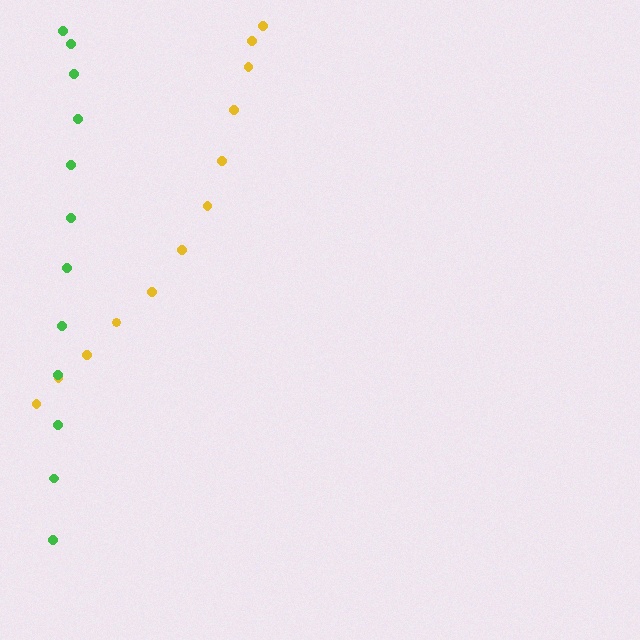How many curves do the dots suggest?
There are 2 distinct paths.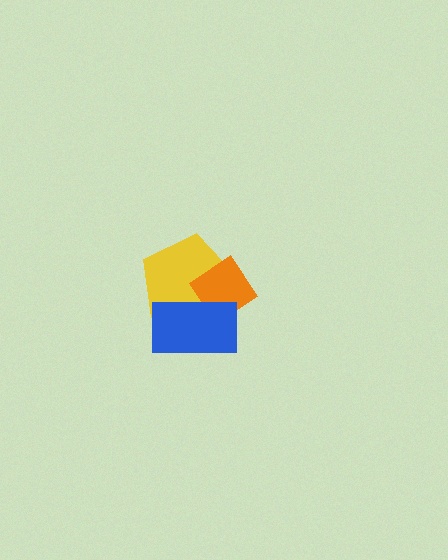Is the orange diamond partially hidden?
Yes, it is partially covered by another shape.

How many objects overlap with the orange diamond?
2 objects overlap with the orange diamond.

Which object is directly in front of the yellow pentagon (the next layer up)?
The orange diamond is directly in front of the yellow pentagon.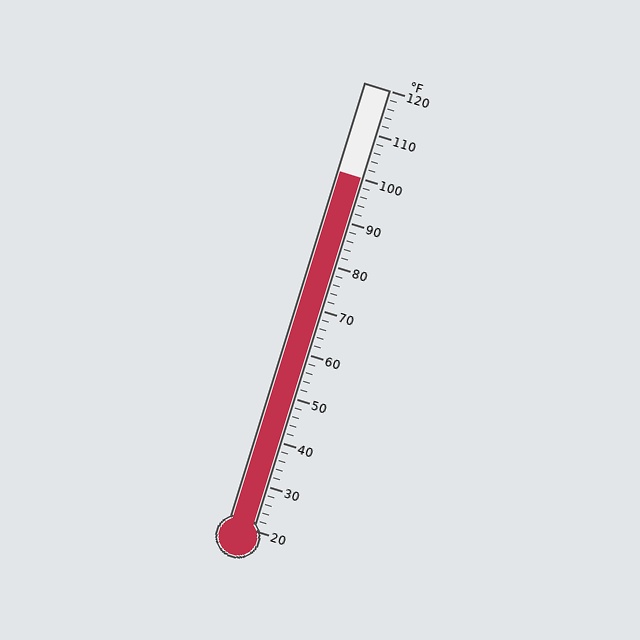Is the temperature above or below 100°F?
The temperature is at 100°F.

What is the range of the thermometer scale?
The thermometer scale ranges from 20°F to 120°F.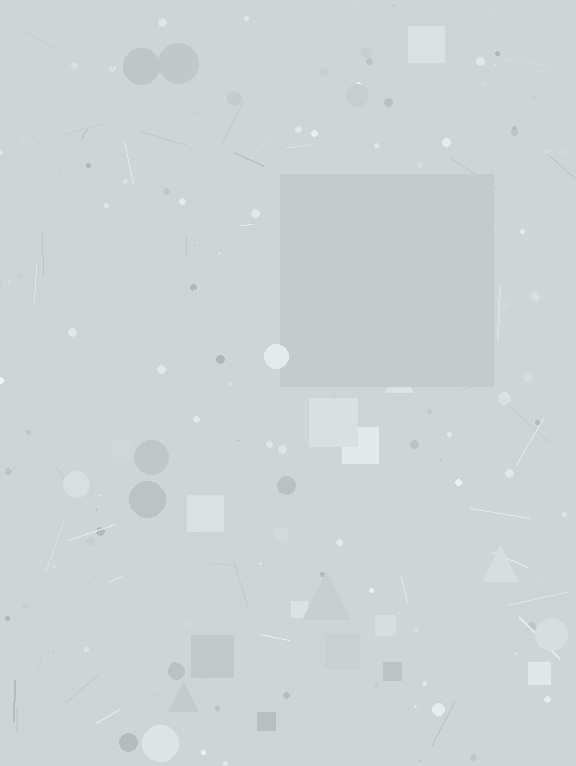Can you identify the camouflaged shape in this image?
The camouflaged shape is a square.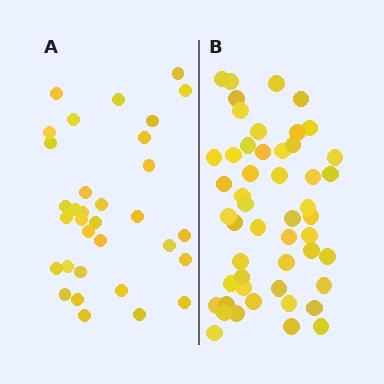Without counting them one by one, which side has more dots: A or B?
Region B (the right region) has more dots.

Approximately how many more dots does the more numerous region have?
Region B has approximately 15 more dots than region A.